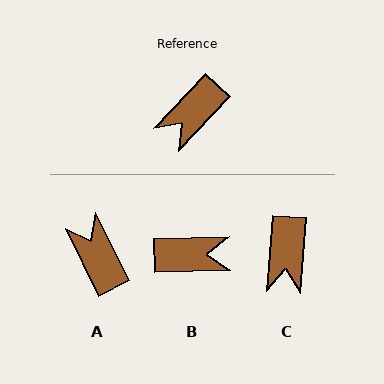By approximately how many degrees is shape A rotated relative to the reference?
Approximately 110 degrees clockwise.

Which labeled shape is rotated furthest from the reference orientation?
B, about 135 degrees away.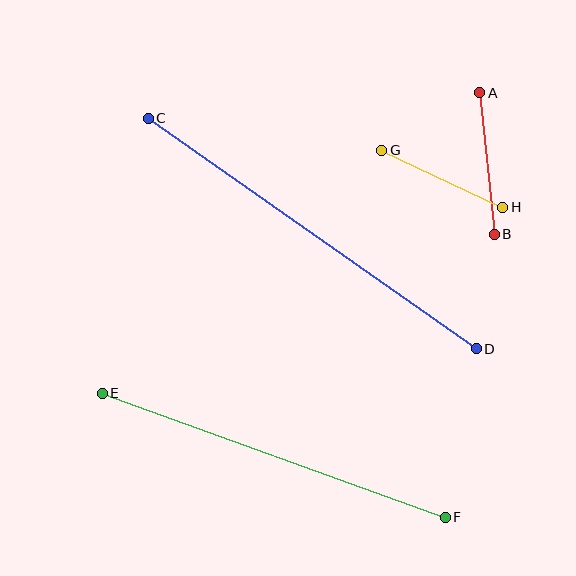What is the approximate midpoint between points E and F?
The midpoint is at approximately (274, 455) pixels.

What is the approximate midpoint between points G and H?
The midpoint is at approximately (442, 179) pixels.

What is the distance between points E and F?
The distance is approximately 365 pixels.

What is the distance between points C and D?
The distance is approximately 401 pixels.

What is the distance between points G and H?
The distance is approximately 134 pixels.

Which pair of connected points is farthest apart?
Points C and D are farthest apart.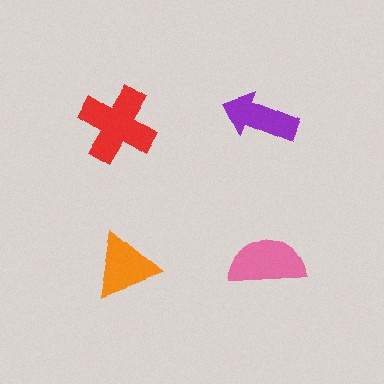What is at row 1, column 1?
A red cross.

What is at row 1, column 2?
A purple arrow.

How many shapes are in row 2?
2 shapes.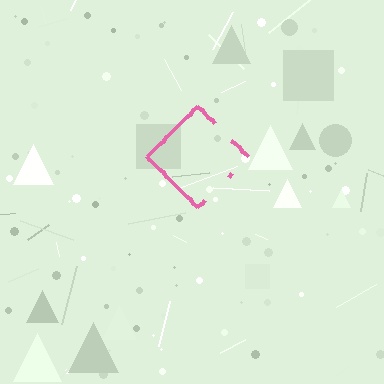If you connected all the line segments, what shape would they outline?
They would outline a diamond.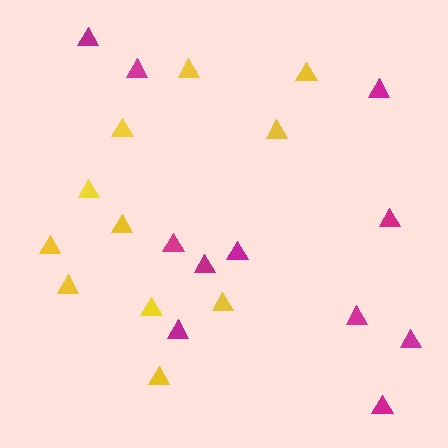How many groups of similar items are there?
There are 2 groups: one group of yellow triangles (11) and one group of magenta triangles (11).